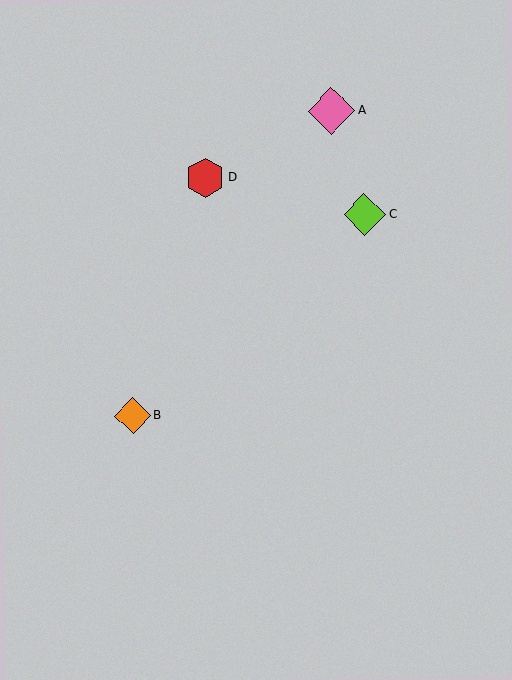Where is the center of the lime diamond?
The center of the lime diamond is at (365, 215).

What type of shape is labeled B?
Shape B is an orange diamond.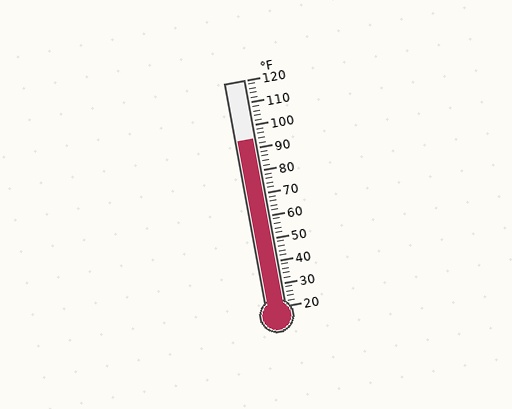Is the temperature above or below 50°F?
The temperature is above 50°F.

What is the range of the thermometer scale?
The thermometer scale ranges from 20°F to 120°F.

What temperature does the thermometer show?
The thermometer shows approximately 94°F.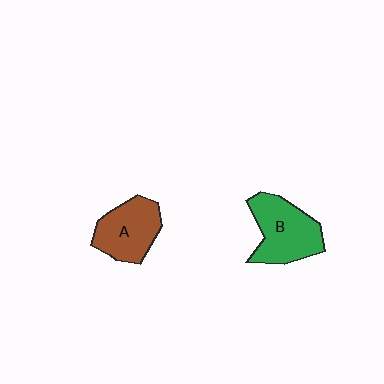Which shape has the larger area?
Shape B (green).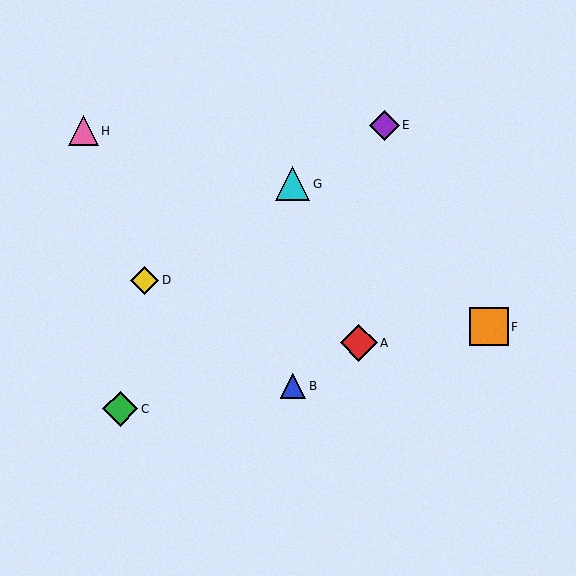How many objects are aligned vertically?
2 objects (B, G) are aligned vertically.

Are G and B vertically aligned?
Yes, both are at x≈293.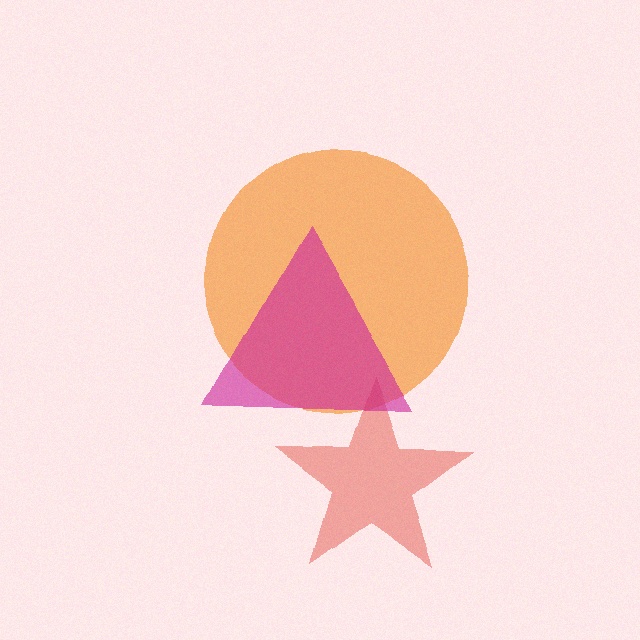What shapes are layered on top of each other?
The layered shapes are: an orange circle, a red star, a magenta triangle.